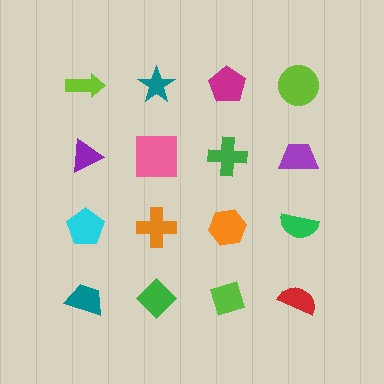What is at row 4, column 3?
A lime diamond.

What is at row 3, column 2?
An orange cross.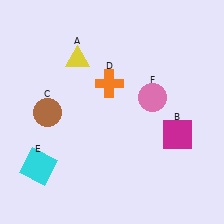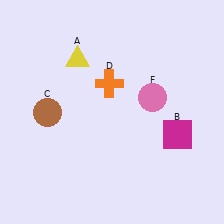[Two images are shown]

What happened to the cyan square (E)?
The cyan square (E) was removed in Image 2. It was in the bottom-left area of Image 1.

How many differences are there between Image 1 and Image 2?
There is 1 difference between the two images.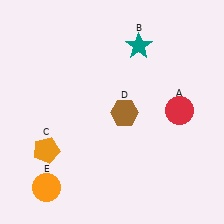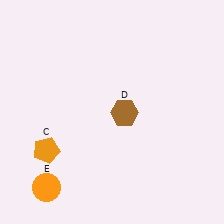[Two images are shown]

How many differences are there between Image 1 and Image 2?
There are 2 differences between the two images.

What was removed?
The teal star (B), the red circle (A) were removed in Image 2.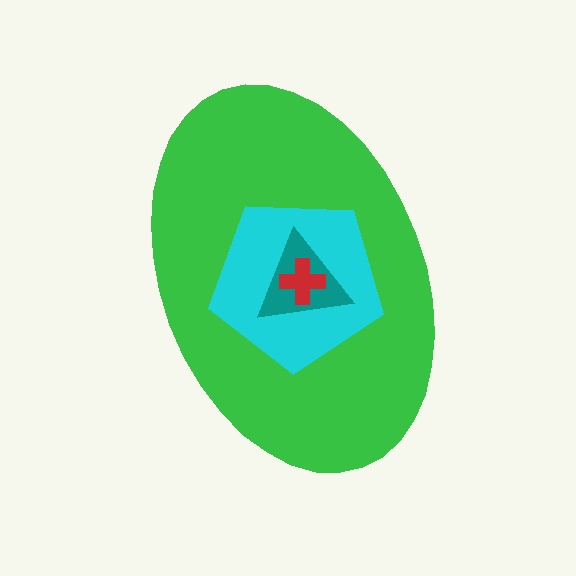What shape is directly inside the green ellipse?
The cyan pentagon.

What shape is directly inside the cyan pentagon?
The teal triangle.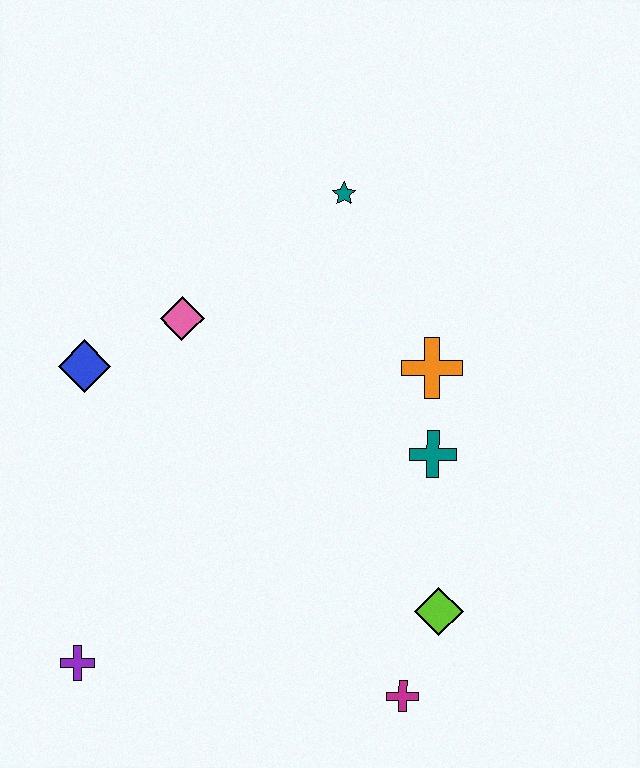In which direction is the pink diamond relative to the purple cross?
The pink diamond is above the purple cross.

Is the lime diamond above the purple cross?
Yes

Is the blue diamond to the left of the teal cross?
Yes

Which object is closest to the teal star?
The orange cross is closest to the teal star.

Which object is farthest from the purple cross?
The teal star is farthest from the purple cross.